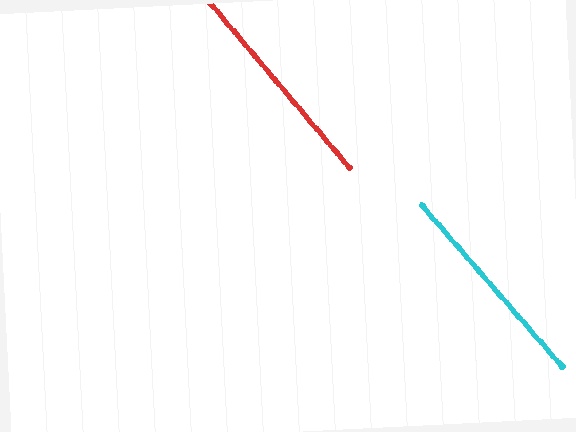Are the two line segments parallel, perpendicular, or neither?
Parallel — their directions differ by only 0.9°.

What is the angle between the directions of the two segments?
Approximately 1 degree.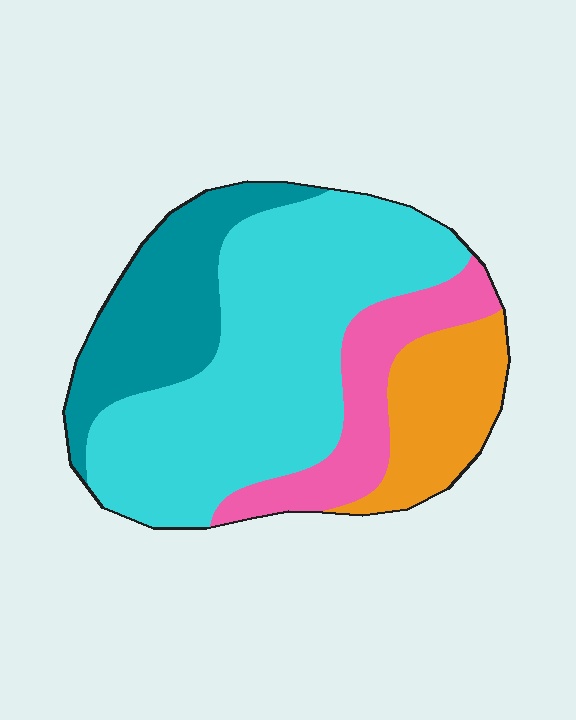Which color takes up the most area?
Cyan, at roughly 50%.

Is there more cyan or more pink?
Cyan.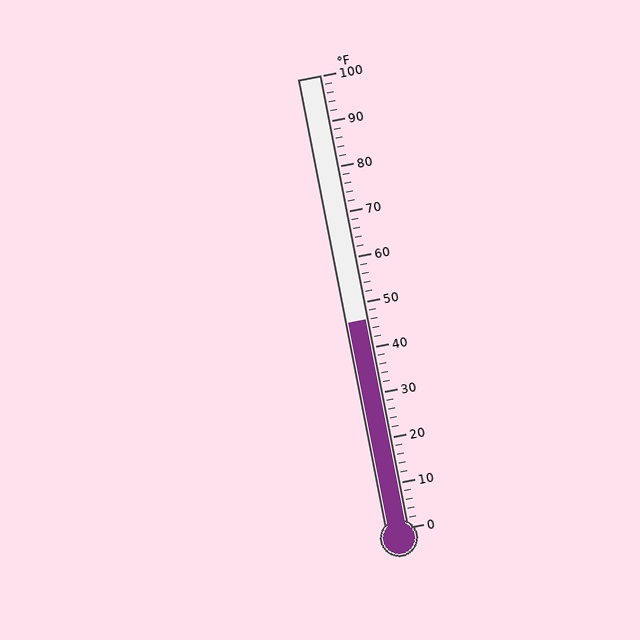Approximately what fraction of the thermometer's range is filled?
The thermometer is filled to approximately 45% of its range.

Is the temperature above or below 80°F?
The temperature is below 80°F.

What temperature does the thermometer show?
The thermometer shows approximately 46°F.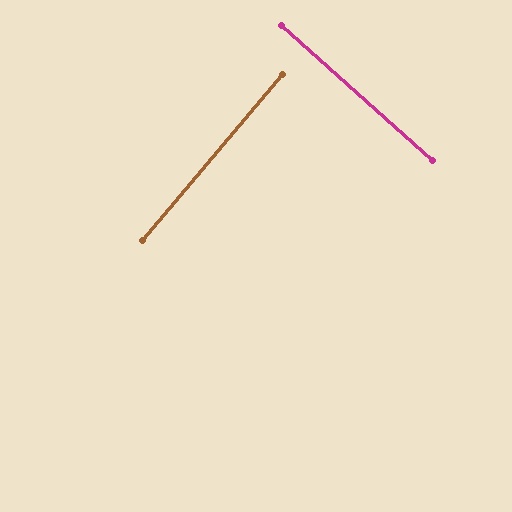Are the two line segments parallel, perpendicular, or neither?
Perpendicular — they meet at approximately 88°.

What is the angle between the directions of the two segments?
Approximately 88 degrees.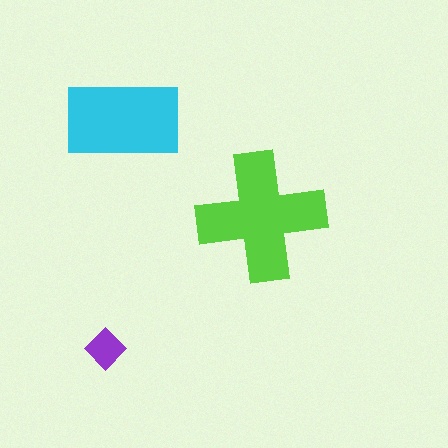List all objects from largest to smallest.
The lime cross, the cyan rectangle, the purple diamond.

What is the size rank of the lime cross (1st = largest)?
1st.